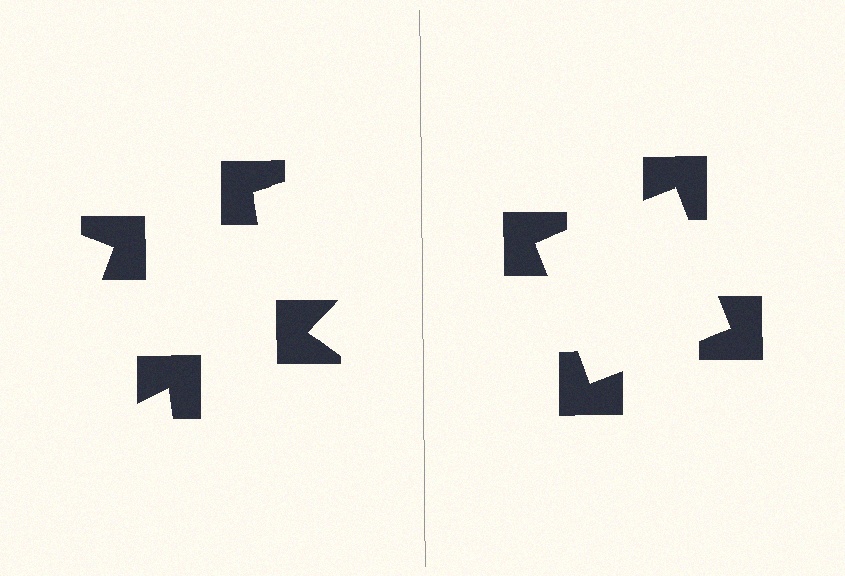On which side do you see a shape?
An illusory square appears on the right side. On the left side the wedge cuts are rotated, so no coherent shape forms.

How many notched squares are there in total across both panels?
8 — 4 on each side.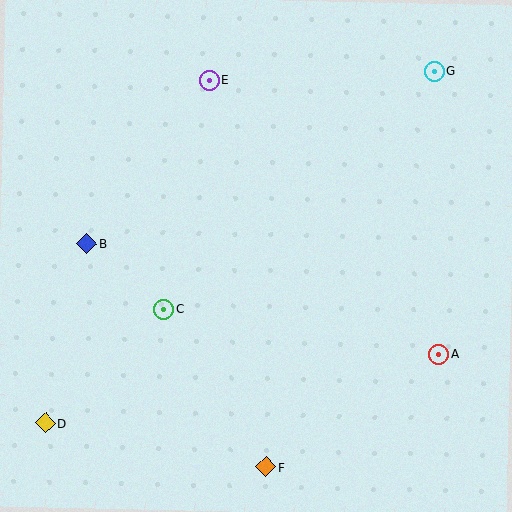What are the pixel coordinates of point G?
Point G is at (434, 71).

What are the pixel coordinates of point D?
Point D is at (46, 423).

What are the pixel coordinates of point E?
Point E is at (209, 80).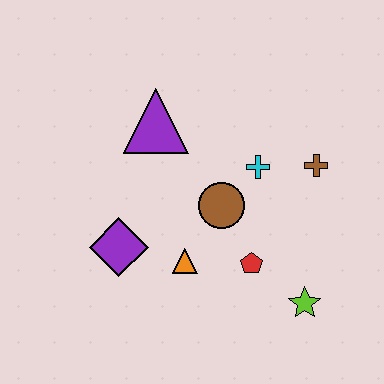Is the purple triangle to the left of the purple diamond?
No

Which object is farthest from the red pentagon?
The purple triangle is farthest from the red pentagon.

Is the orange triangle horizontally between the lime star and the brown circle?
No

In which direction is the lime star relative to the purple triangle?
The lime star is below the purple triangle.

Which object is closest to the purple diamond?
The orange triangle is closest to the purple diamond.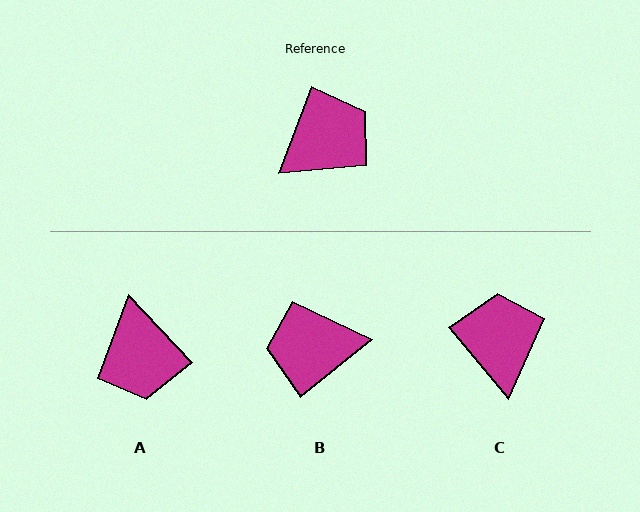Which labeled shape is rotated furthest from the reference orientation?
B, about 150 degrees away.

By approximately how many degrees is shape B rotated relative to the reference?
Approximately 150 degrees counter-clockwise.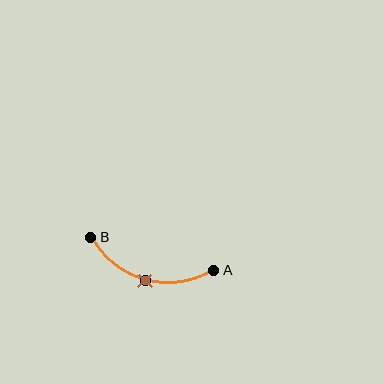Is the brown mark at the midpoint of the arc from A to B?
Yes. The brown mark lies on the arc at equal arc-length from both A and B — it is the arc midpoint.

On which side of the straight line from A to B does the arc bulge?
The arc bulges below the straight line connecting A and B.